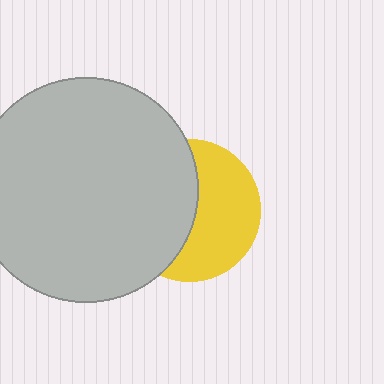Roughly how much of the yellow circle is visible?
About half of it is visible (roughly 50%).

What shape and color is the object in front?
The object in front is a light gray circle.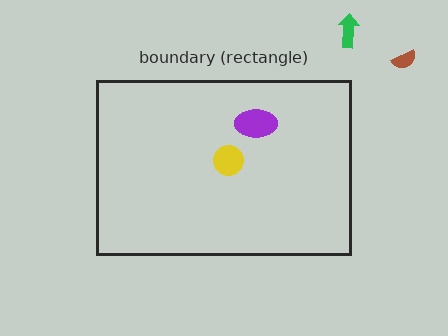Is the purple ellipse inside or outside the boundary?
Inside.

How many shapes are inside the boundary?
2 inside, 2 outside.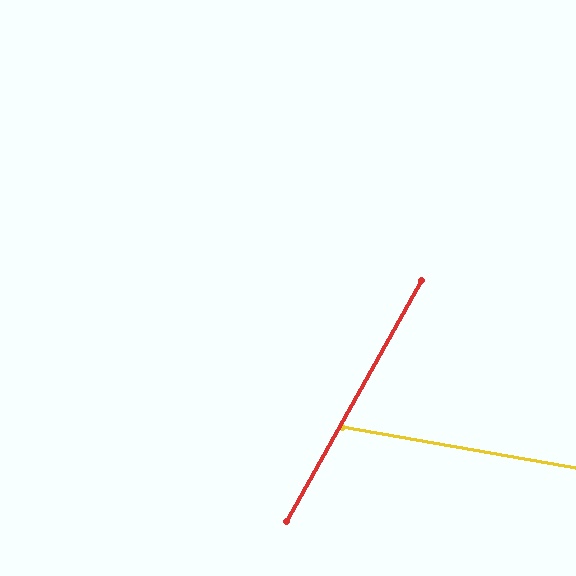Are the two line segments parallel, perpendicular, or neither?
Neither parallel nor perpendicular — they differ by about 71°.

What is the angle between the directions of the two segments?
Approximately 71 degrees.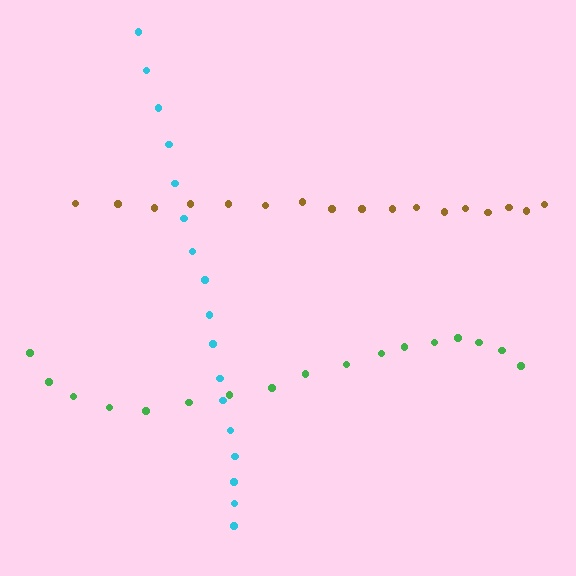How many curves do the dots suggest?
There are 3 distinct paths.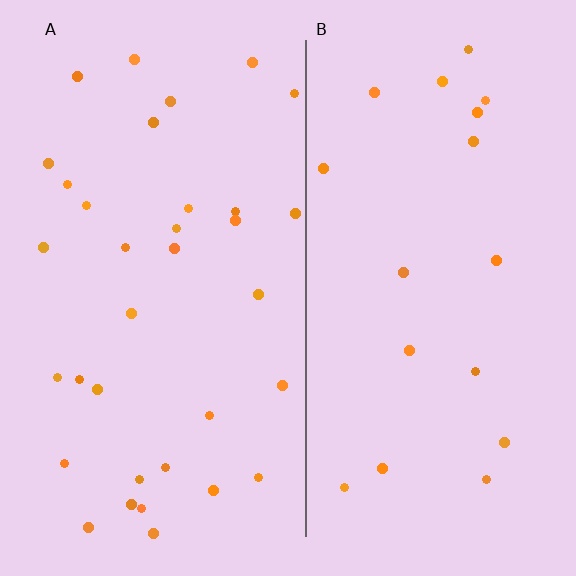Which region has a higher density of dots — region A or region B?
A (the left).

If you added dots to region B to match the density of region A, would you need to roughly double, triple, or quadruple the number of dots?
Approximately double.